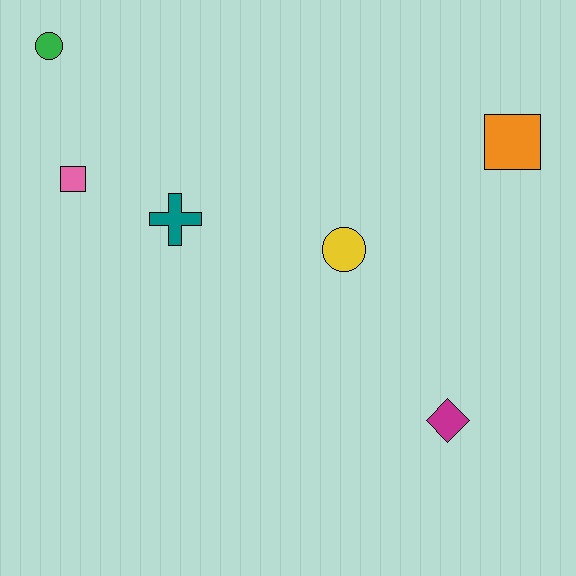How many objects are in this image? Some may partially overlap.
There are 6 objects.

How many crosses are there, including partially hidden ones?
There is 1 cross.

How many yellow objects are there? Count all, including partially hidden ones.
There is 1 yellow object.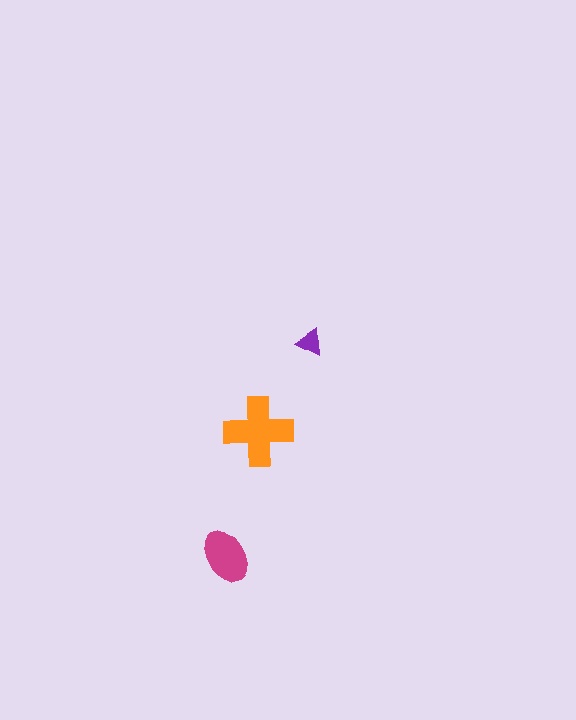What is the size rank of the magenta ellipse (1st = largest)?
2nd.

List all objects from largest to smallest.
The orange cross, the magenta ellipse, the purple triangle.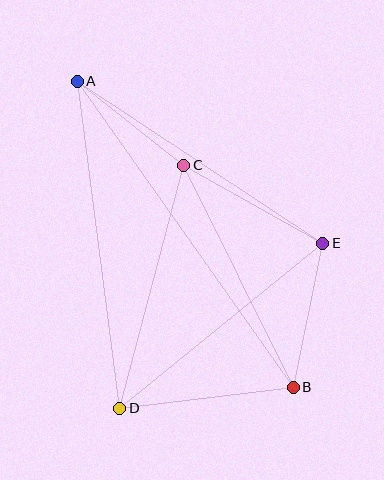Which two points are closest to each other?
Points A and C are closest to each other.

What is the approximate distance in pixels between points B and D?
The distance between B and D is approximately 175 pixels.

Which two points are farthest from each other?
Points A and B are farthest from each other.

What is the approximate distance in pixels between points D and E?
The distance between D and E is approximately 262 pixels.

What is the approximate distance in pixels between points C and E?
The distance between C and E is approximately 159 pixels.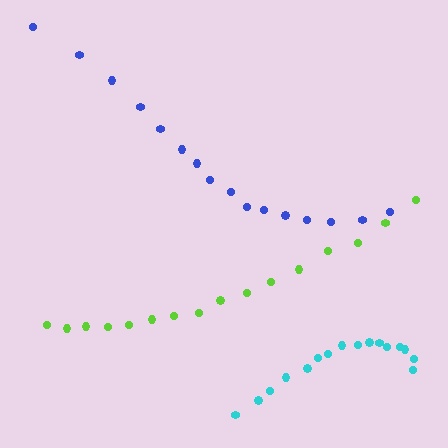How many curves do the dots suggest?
There are 3 distinct paths.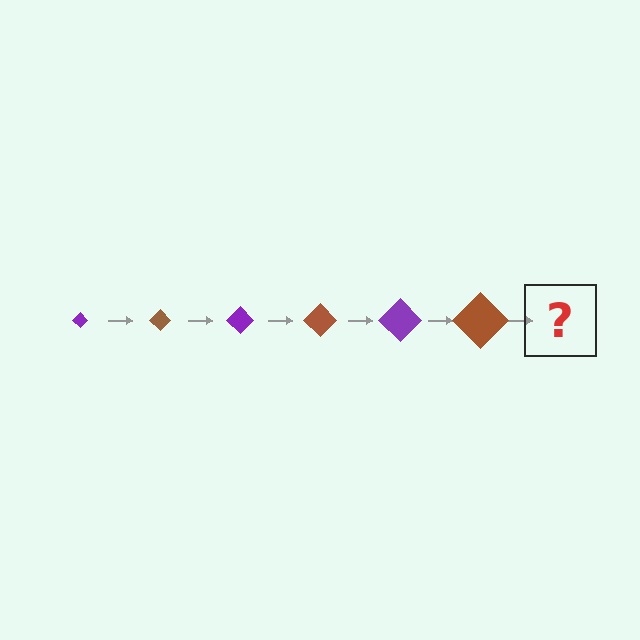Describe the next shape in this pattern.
It should be a purple diamond, larger than the previous one.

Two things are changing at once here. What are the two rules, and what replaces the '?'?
The two rules are that the diamond grows larger each step and the color cycles through purple and brown. The '?' should be a purple diamond, larger than the previous one.